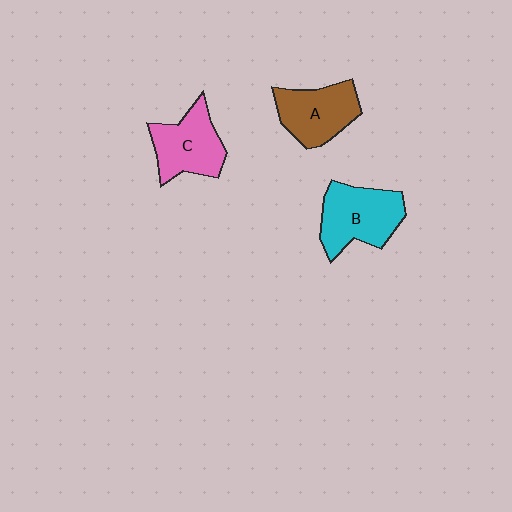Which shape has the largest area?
Shape B (cyan).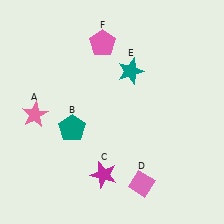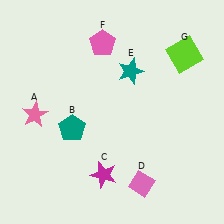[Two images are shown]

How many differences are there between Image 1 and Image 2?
There is 1 difference between the two images.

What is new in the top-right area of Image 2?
A lime square (G) was added in the top-right area of Image 2.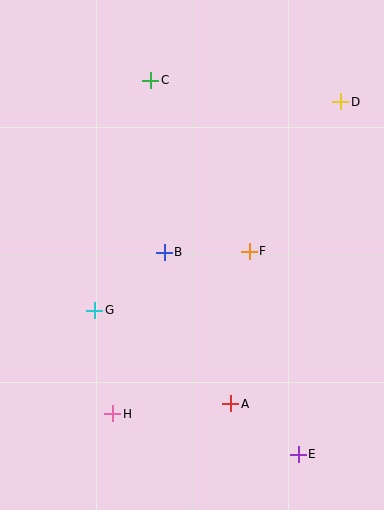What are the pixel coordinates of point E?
Point E is at (298, 454).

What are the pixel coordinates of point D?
Point D is at (341, 102).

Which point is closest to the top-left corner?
Point C is closest to the top-left corner.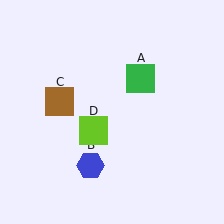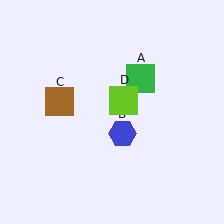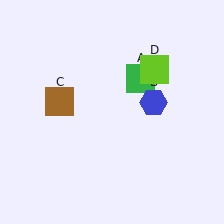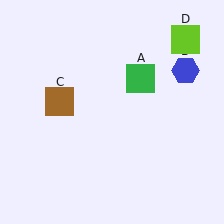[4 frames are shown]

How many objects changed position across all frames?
2 objects changed position: blue hexagon (object B), lime square (object D).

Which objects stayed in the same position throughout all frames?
Green square (object A) and brown square (object C) remained stationary.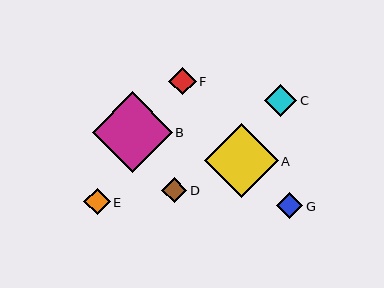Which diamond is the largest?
Diamond B is the largest with a size of approximately 80 pixels.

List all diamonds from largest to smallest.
From largest to smallest: B, A, C, F, G, E, D.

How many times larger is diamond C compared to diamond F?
Diamond C is approximately 1.2 times the size of diamond F.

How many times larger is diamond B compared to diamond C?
Diamond B is approximately 2.5 times the size of diamond C.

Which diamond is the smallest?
Diamond D is the smallest with a size of approximately 25 pixels.